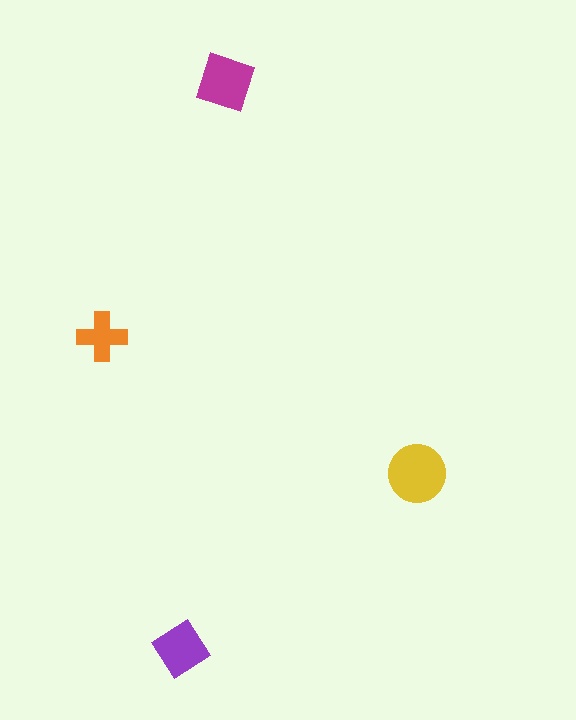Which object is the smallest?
The orange cross.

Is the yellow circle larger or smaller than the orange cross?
Larger.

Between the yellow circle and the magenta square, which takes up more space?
The yellow circle.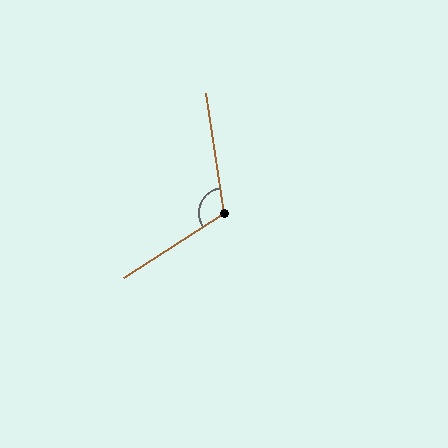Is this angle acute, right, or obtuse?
It is obtuse.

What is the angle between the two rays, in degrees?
Approximately 114 degrees.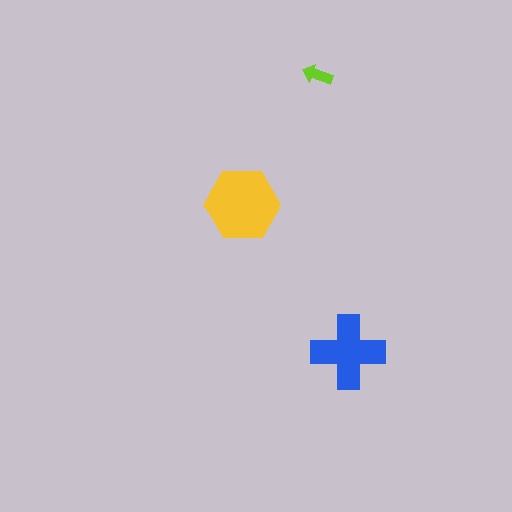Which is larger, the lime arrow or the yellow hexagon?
The yellow hexagon.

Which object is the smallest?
The lime arrow.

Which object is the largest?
The yellow hexagon.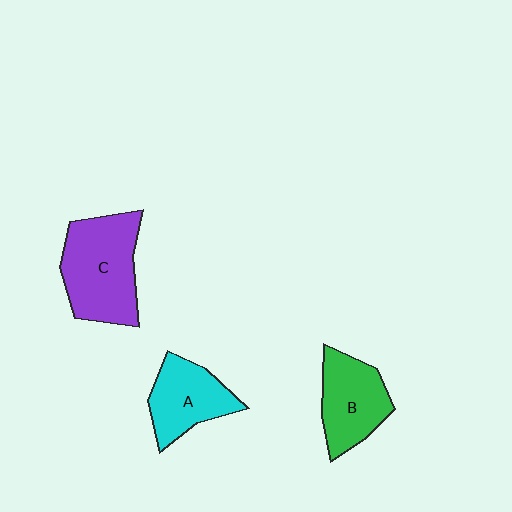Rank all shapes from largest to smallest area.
From largest to smallest: C (purple), B (green), A (cyan).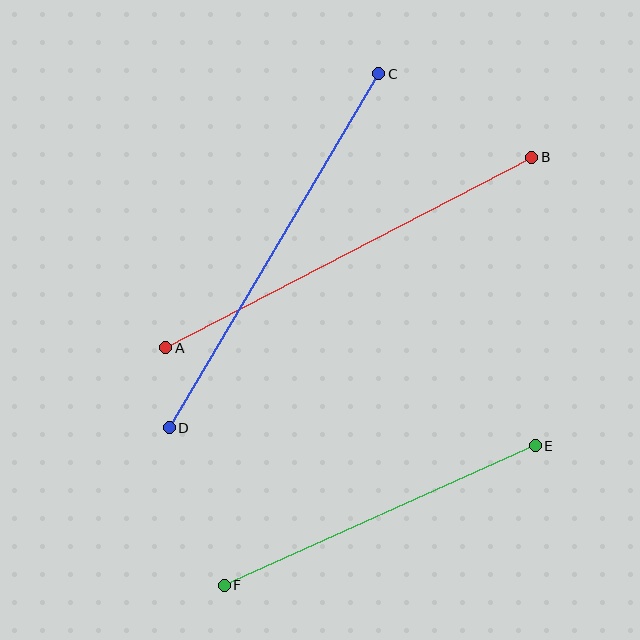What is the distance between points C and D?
The distance is approximately 411 pixels.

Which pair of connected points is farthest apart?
Points A and B are farthest apart.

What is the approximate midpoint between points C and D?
The midpoint is at approximately (274, 251) pixels.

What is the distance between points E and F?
The distance is approximately 341 pixels.